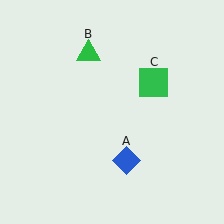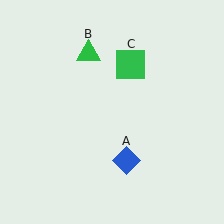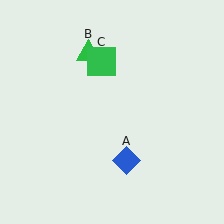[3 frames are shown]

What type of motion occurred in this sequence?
The green square (object C) rotated counterclockwise around the center of the scene.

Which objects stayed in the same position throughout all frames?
Blue diamond (object A) and green triangle (object B) remained stationary.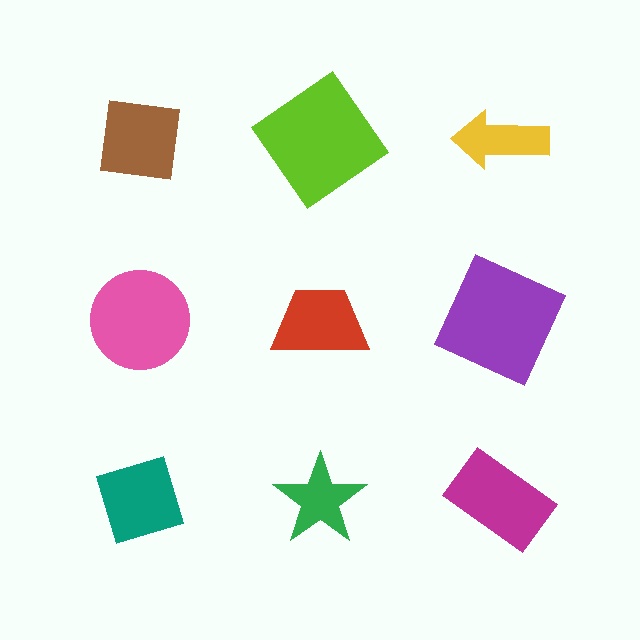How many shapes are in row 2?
3 shapes.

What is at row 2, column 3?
A purple square.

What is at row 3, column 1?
A teal diamond.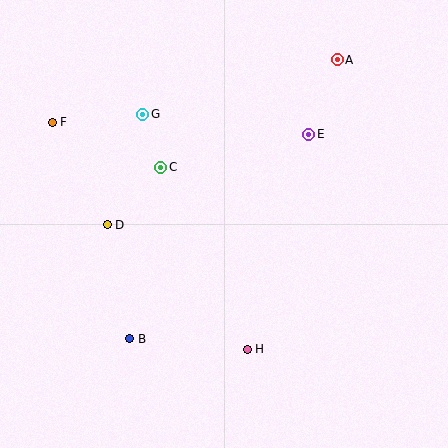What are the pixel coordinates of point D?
Point D is at (107, 225).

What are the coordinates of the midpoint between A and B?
The midpoint between A and B is at (233, 199).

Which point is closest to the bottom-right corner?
Point H is closest to the bottom-right corner.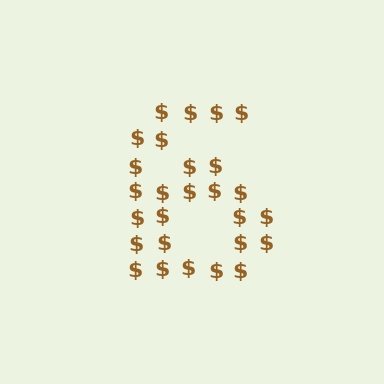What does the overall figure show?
The overall figure shows the digit 6.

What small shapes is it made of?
It is made of small dollar signs.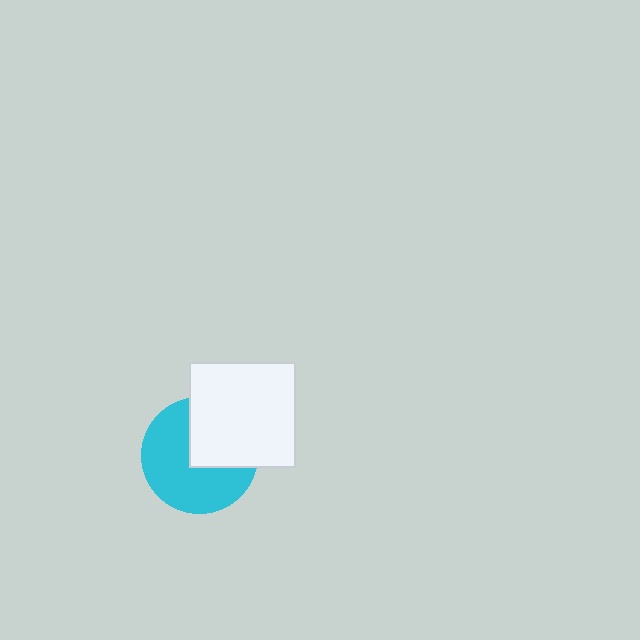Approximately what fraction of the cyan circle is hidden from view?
Roughly 38% of the cyan circle is hidden behind the white square.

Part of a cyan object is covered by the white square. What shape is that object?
It is a circle.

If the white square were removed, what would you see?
You would see the complete cyan circle.